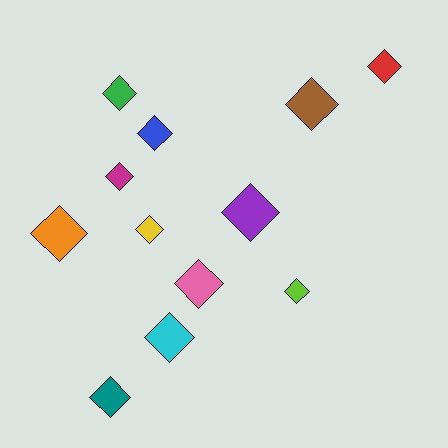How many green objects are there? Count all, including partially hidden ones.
There is 1 green object.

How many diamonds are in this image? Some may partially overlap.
There are 12 diamonds.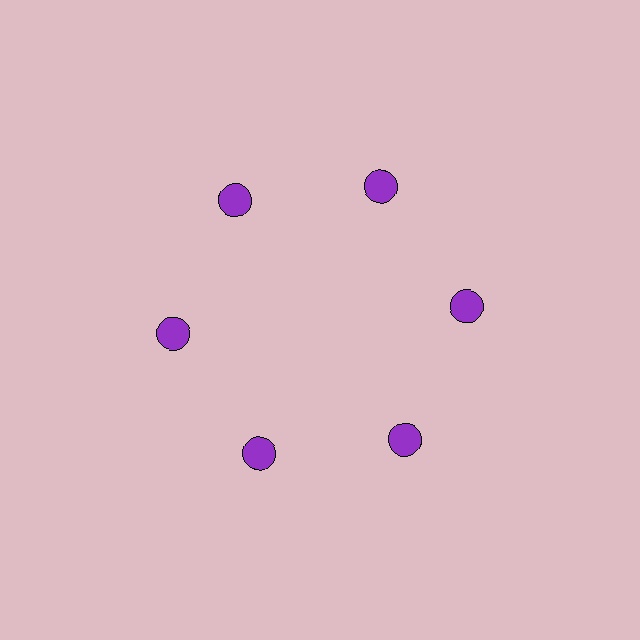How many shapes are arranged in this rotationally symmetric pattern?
There are 6 shapes, arranged in 6 groups of 1.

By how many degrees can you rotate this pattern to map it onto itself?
The pattern maps onto itself every 60 degrees of rotation.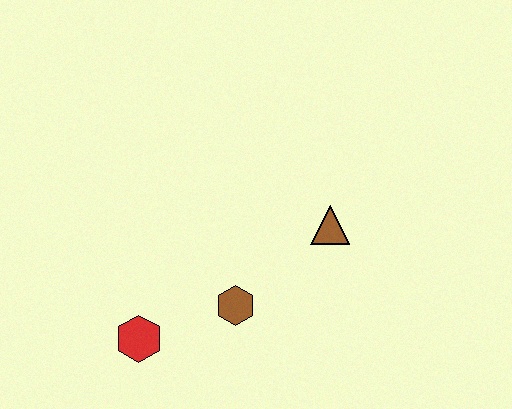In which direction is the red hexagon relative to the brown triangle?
The red hexagon is to the left of the brown triangle.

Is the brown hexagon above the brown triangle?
No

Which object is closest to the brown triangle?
The brown hexagon is closest to the brown triangle.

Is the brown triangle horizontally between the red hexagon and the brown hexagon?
No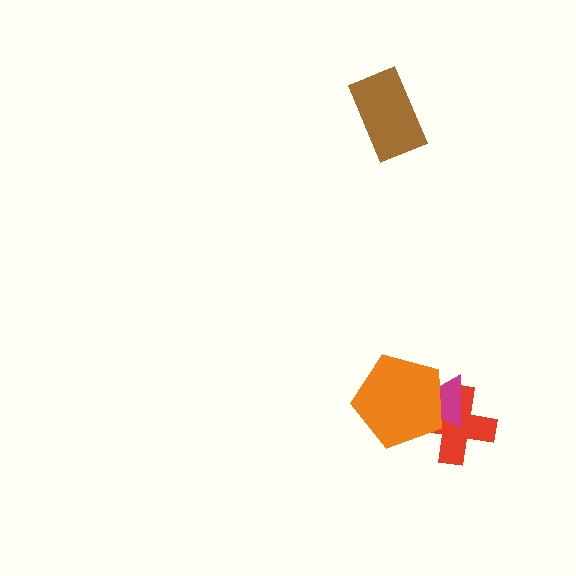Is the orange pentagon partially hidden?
No, no other shape covers it.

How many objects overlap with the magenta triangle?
2 objects overlap with the magenta triangle.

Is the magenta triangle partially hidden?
Yes, it is partially covered by another shape.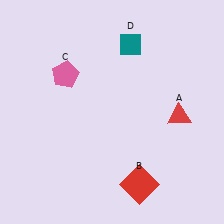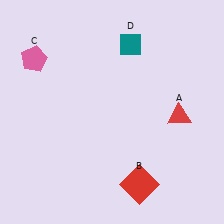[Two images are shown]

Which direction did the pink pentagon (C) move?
The pink pentagon (C) moved left.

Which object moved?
The pink pentagon (C) moved left.